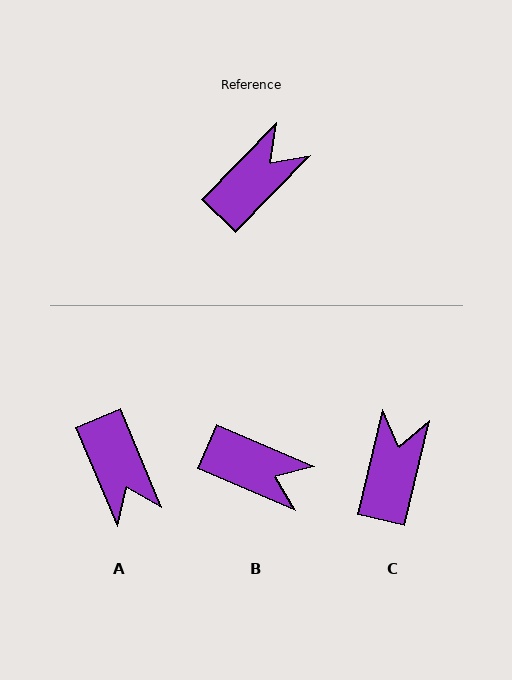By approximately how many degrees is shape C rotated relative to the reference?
Approximately 31 degrees counter-clockwise.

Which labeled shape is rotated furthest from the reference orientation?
A, about 113 degrees away.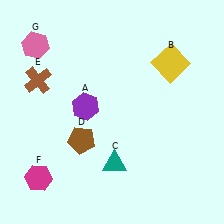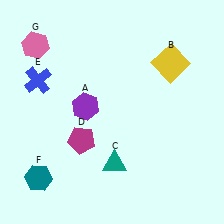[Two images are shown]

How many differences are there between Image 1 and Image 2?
There are 3 differences between the two images.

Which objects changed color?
D changed from brown to magenta. E changed from brown to blue. F changed from magenta to teal.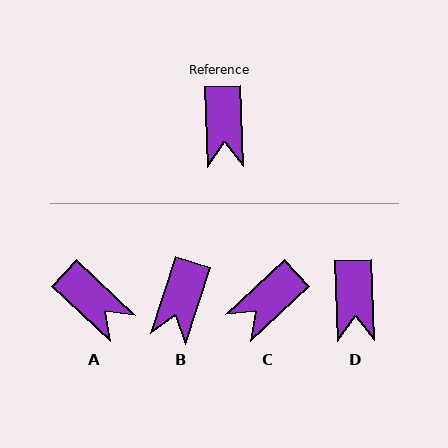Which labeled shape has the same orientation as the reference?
D.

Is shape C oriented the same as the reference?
No, it is off by about 49 degrees.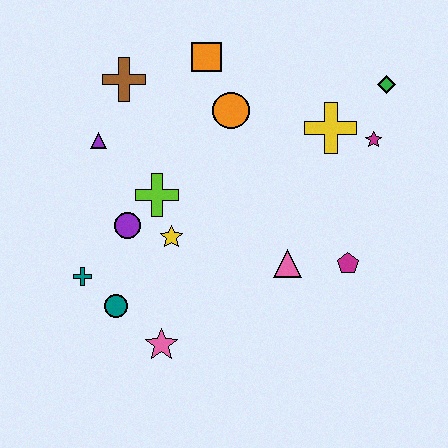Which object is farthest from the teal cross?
The green diamond is farthest from the teal cross.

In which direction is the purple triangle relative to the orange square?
The purple triangle is to the left of the orange square.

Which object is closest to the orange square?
The orange circle is closest to the orange square.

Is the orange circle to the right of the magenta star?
No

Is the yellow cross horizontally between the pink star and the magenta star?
Yes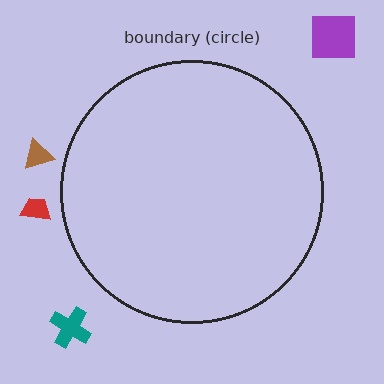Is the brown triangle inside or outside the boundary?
Outside.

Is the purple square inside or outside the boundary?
Outside.